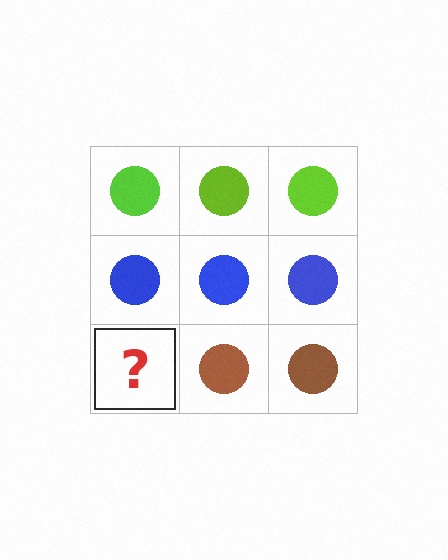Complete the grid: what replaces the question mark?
The question mark should be replaced with a brown circle.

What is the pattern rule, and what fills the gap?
The rule is that each row has a consistent color. The gap should be filled with a brown circle.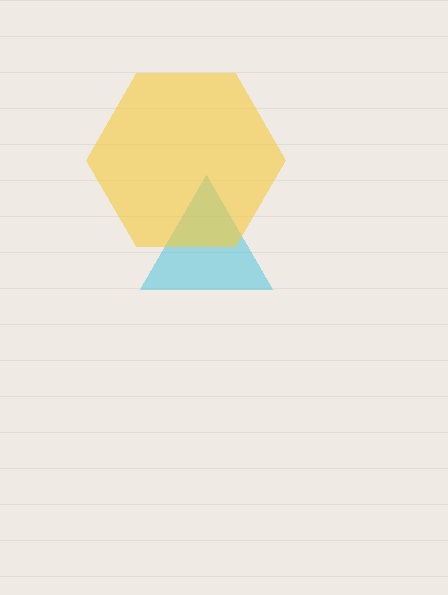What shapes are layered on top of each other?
The layered shapes are: a cyan triangle, a yellow hexagon.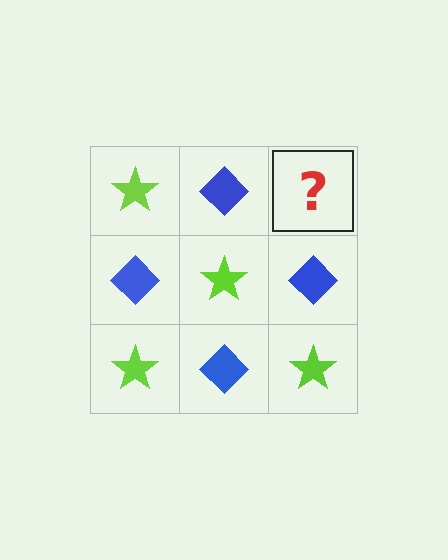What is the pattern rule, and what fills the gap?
The rule is that it alternates lime star and blue diamond in a checkerboard pattern. The gap should be filled with a lime star.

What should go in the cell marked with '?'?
The missing cell should contain a lime star.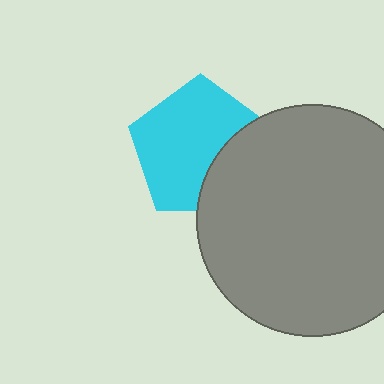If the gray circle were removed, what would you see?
You would see the complete cyan pentagon.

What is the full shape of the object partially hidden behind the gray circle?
The partially hidden object is a cyan pentagon.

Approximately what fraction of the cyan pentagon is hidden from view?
Roughly 30% of the cyan pentagon is hidden behind the gray circle.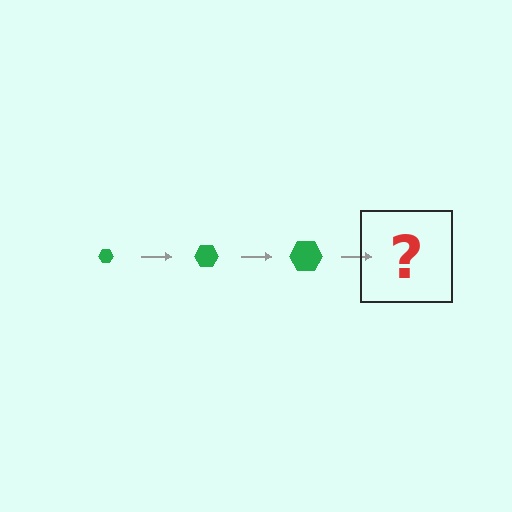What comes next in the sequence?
The next element should be a green hexagon, larger than the previous one.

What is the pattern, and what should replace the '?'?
The pattern is that the hexagon gets progressively larger each step. The '?' should be a green hexagon, larger than the previous one.